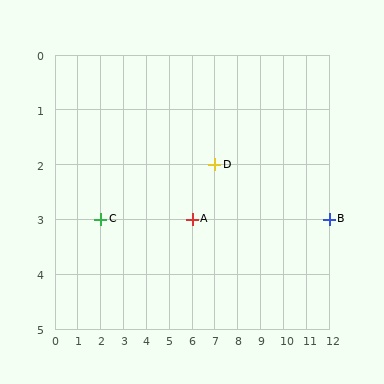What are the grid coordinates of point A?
Point A is at grid coordinates (6, 3).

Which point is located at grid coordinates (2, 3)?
Point C is at (2, 3).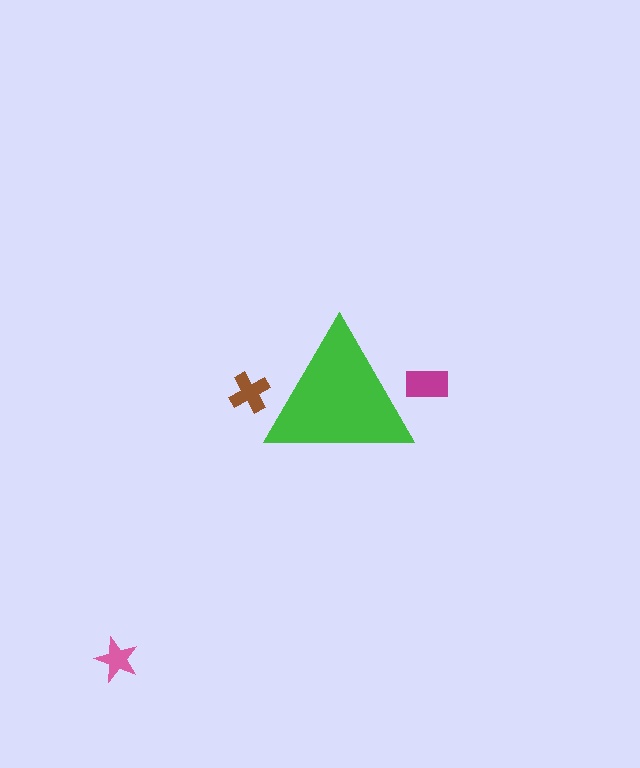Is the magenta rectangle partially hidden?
Yes, the magenta rectangle is partially hidden behind the green triangle.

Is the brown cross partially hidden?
Yes, the brown cross is partially hidden behind the green triangle.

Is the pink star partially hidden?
No, the pink star is fully visible.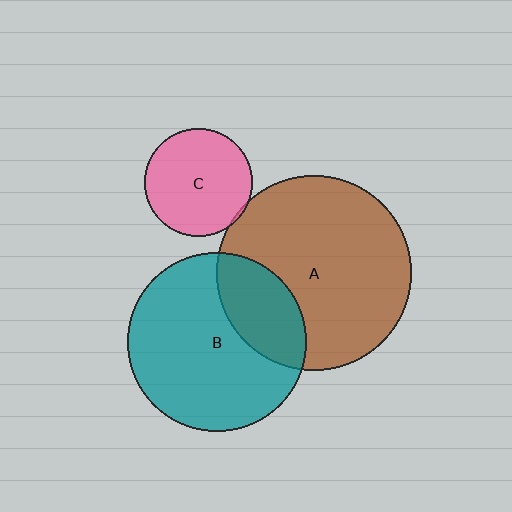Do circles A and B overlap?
Yes.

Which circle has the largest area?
Circle A (brown).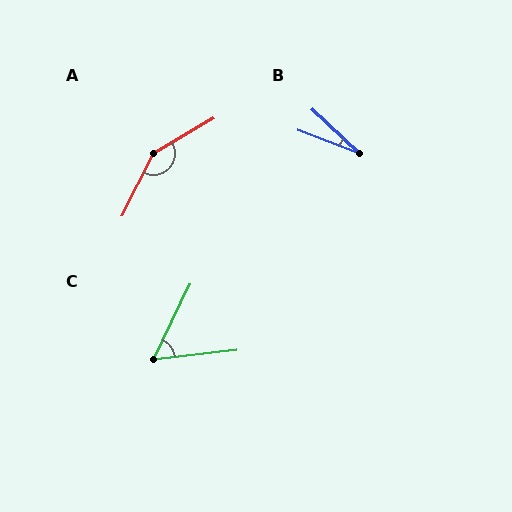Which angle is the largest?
A, at approximately 147 degrees.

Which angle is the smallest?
B, at approximately 22 degrees.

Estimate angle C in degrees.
Approximately 58 degrees.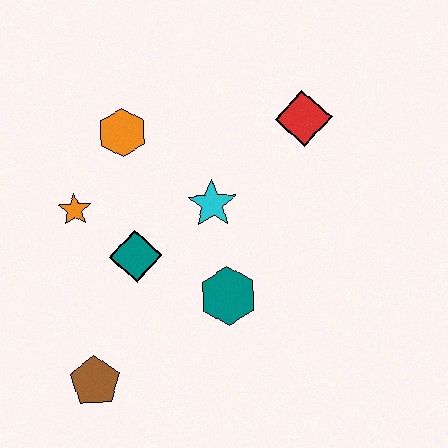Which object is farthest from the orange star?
The red diamond is farthest from the orange star.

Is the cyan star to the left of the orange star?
No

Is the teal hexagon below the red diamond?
Yes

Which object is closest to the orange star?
The teal diamond is closest to the orange star.